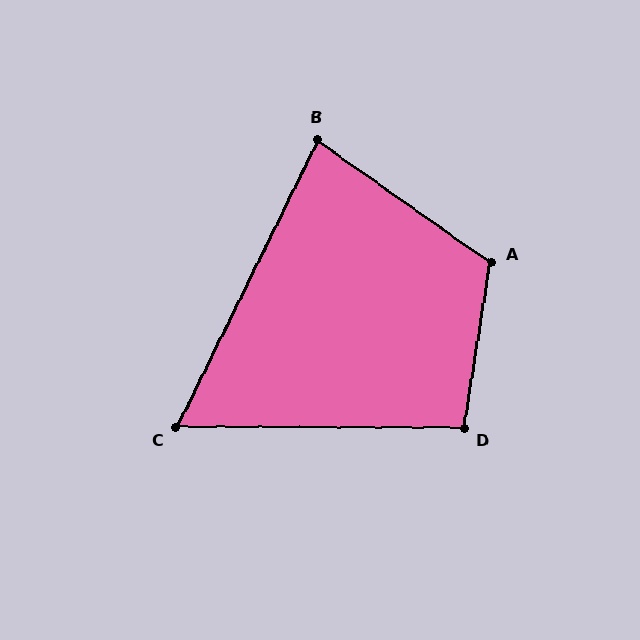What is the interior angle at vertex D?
Approximately 99 degrees (obtuse).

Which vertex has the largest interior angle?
A, at approximately 116 degrees.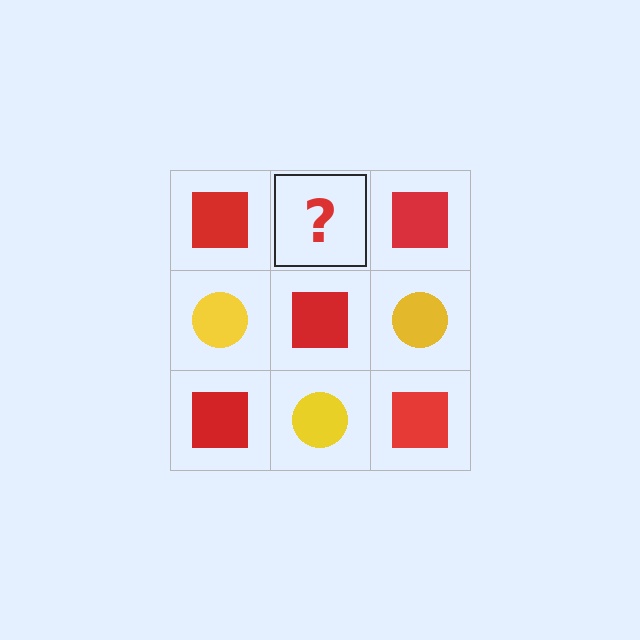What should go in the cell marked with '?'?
The missing cell should contain a yellow circle.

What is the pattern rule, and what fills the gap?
The rule is that it alternates red square and yellow circle in a checkerboard pattern. The gap should be filled with a yellow circle.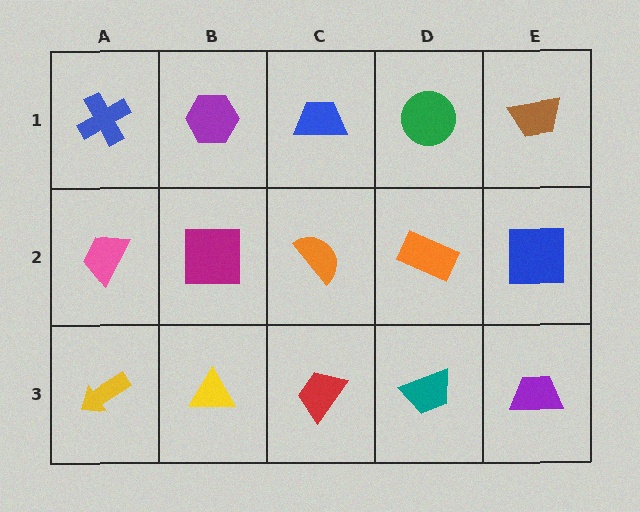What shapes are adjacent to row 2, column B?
A purple hexagon (row 1, column B), a yellow triangle (row 3, column B), a pink trapezoid (row 2, column A), an orange semicircle (row 2, column C).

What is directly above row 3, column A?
A pink trapezoid.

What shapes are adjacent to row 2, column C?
A blue trapezoid (row 1, column C), a red trapezoid (row 3, column C), a magenta square (row 2, column B), an orange rectangle (row 2, column D).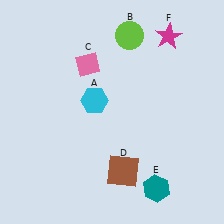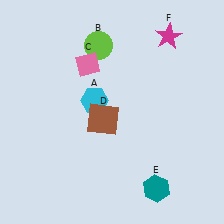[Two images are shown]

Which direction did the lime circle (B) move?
The lime circle (B) moved left.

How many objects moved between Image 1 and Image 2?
2 objects moved between the two images.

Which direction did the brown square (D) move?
The brown square (D) moved up.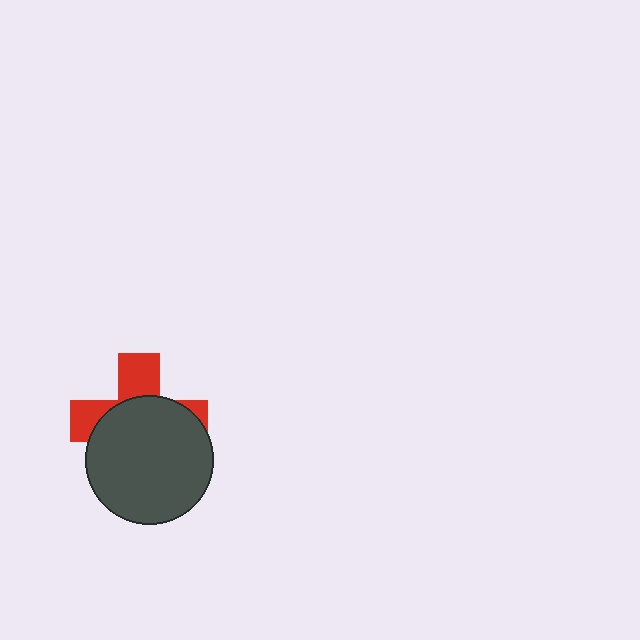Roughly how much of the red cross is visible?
A small part of it is visible (roughly 36%).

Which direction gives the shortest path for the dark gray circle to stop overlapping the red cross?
Moving down gives the shortest separation.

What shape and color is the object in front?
The object in front is a dark gray circle.